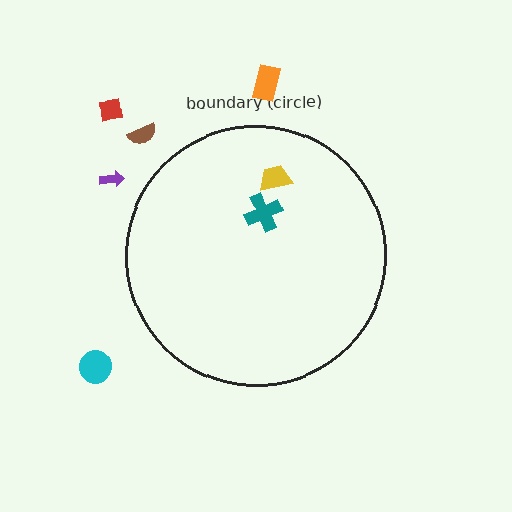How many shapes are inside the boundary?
2 inside, 5 outside.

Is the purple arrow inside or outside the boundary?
Outside.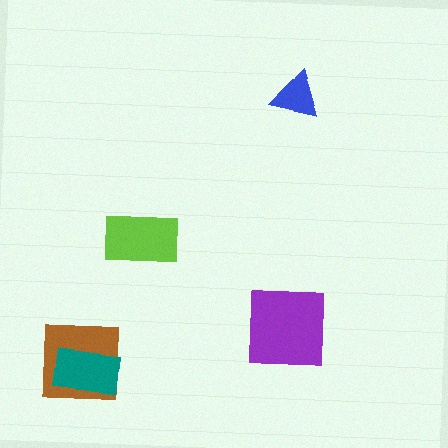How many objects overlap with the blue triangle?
0 objects overlap with the blue triangle.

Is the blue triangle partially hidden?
No, no other shape covers it.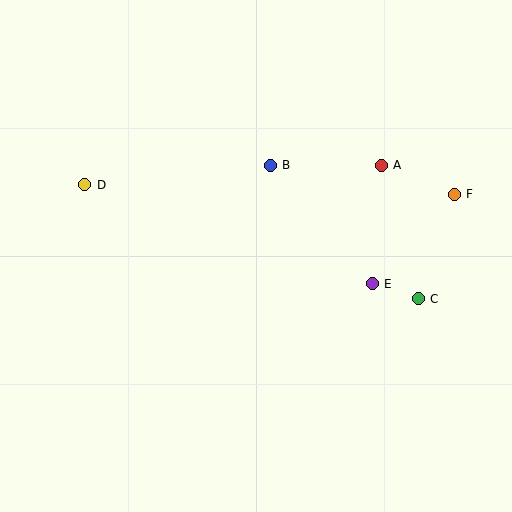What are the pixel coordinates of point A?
Point A is at (381, 165).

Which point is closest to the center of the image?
Point B at (270, 165) is closest to the center.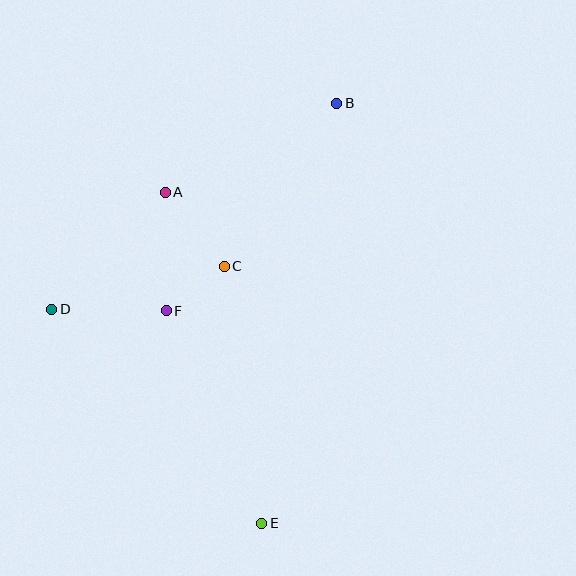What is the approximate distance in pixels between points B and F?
The distance between B and F is approximately 269 pixels.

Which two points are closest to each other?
Points C and F are closest to each other.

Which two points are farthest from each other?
Points B and E are farthest from each other.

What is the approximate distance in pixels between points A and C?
The distance between A and C is approximately 95 pixels.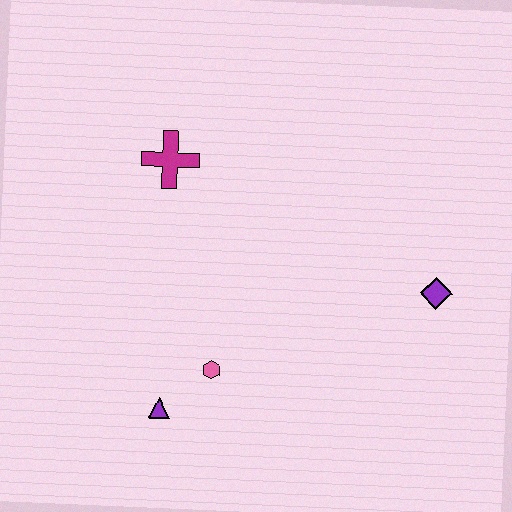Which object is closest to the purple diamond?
The pink hexagon is closest to the purple diamond.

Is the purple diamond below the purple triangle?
No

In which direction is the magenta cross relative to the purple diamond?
The magenta cross is to the left of the purple diamond.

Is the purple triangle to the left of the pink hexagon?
Yes